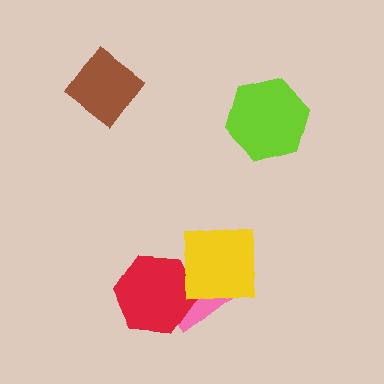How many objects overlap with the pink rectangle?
2 objects overlap with the pink rectangle.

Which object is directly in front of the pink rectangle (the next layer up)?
The red hexagon is directly in front of the pink rectangle.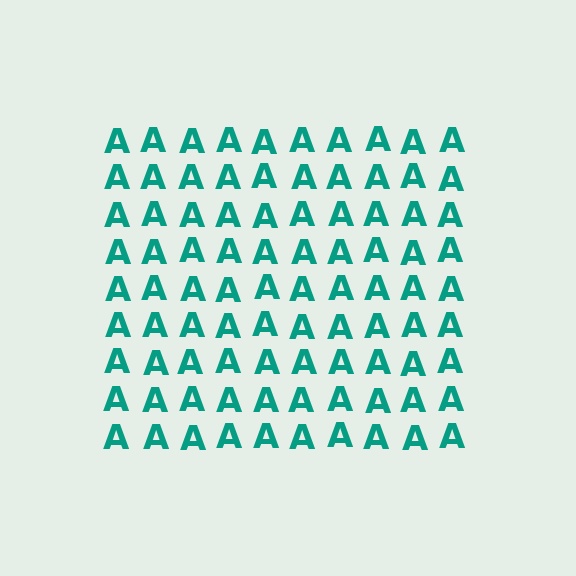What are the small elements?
The small elements are letter A's.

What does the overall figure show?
The overall figure shows a square.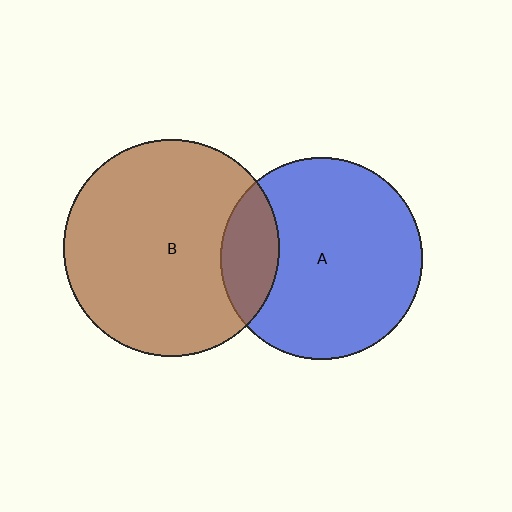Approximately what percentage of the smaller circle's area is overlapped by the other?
Approximately 20%.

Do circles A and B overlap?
Yes.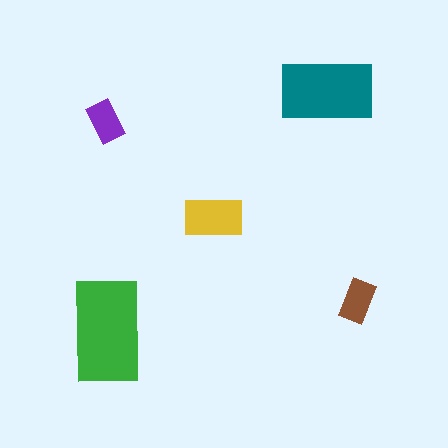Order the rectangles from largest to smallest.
the green one, the teal one, the yellow one, the brown one, the purple one.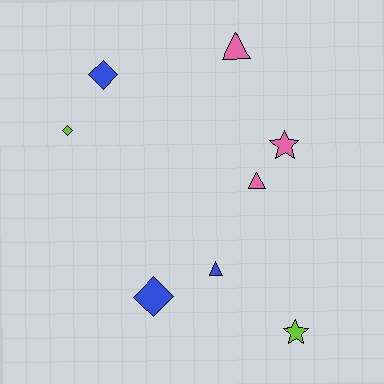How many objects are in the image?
There are 8 objects.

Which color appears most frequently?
Pink, with 3 objects.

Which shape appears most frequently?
Triangle, with 3 objects.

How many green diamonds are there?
There are no green diamonds.